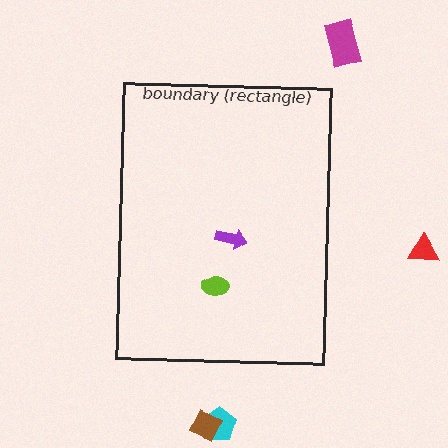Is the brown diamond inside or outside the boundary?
Outside.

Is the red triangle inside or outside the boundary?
Outside.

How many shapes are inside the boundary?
2 inside, 4 outside.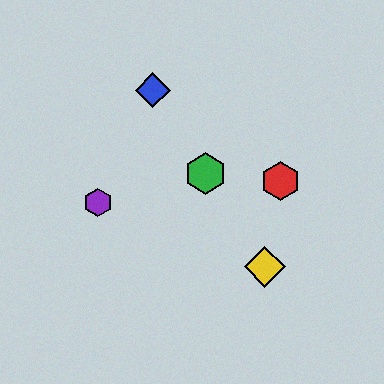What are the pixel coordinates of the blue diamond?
The blue diamond is at (153, 90).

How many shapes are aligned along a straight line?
3 shapes (the blue diamond, the green hexagon, the yellow diamond) are aligned along a straight line.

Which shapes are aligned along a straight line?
The blue diamond, the green hexagon, the yellow diamond are aligned along a straight line.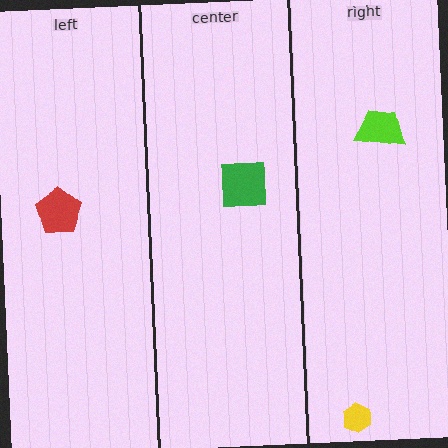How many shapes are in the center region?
1.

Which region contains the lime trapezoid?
The right region.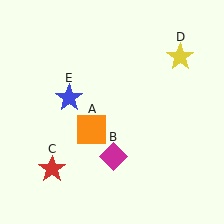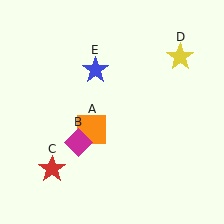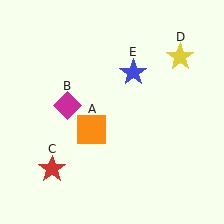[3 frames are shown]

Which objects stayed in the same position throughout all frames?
Orange square (object A) and red star (object C) and yellow star (object D) remained stationary.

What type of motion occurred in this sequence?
The magenta diamond (object B), blue star (object E) rotated clockwise around the center of the scene.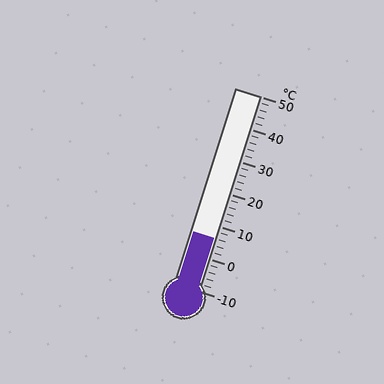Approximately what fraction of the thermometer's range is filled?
The thermometer is filled to approximately 25% of its range.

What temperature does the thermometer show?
The thermometer shows approximately 6°C.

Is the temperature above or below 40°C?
The temperature is below 40°C.